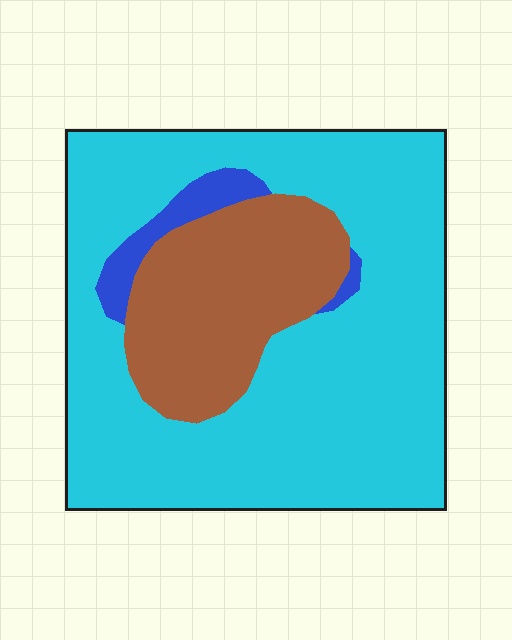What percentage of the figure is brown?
Brown covers 23% of the figure.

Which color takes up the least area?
Blue, at roughly 5%.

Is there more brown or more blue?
Brown.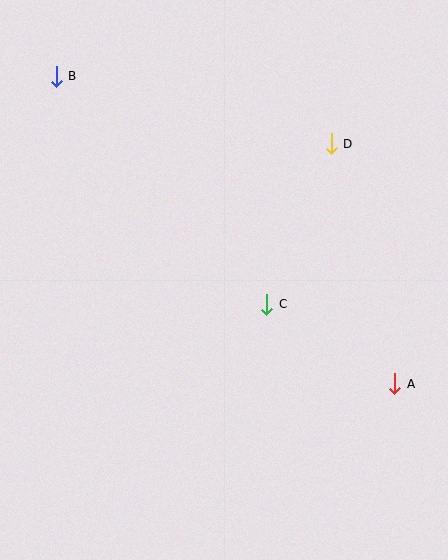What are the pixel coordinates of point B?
Point B is at (56, 76).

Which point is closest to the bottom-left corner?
Point C is closest to the bottom-left corner.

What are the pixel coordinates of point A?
Point A is at (395, 384).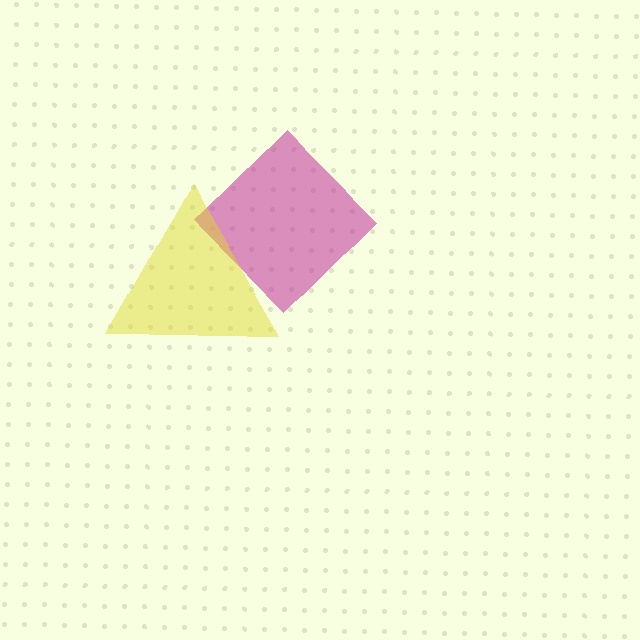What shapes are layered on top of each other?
The layered shapes are: a magenta diamond, a yellow triangle.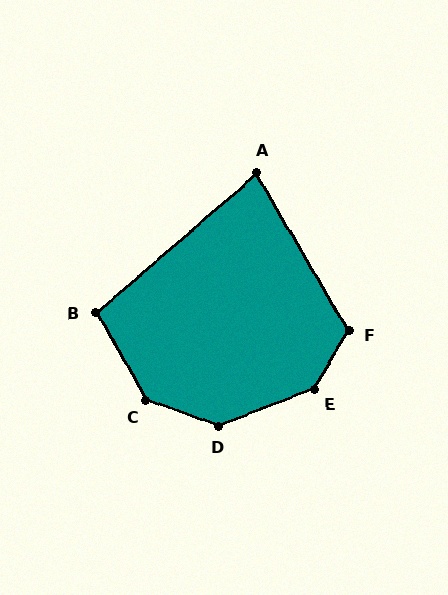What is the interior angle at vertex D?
Approximately 139 degrees (obtuse).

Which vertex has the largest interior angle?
E, at approximately 141 degrees.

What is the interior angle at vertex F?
Approximately 120 degrees (obtuse).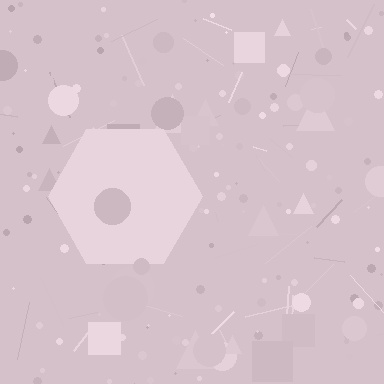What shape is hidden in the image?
A hexagon is hidden in the image.